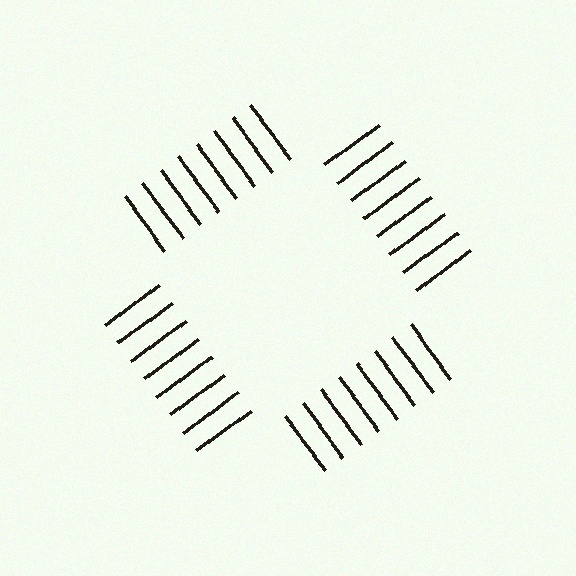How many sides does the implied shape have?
4 sides — the line-ends trace a square.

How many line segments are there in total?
32 — 8 along each of the 4 edges.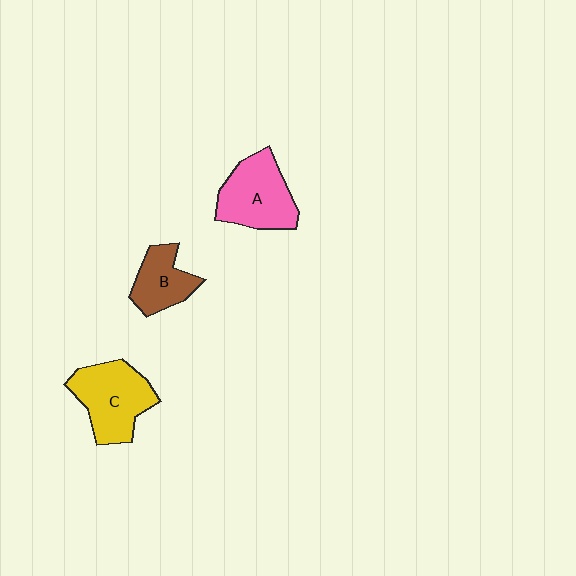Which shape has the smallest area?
Shape B (brown).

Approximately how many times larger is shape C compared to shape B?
Approximately 1.6 times.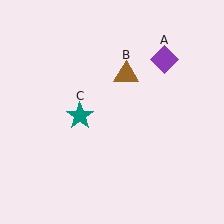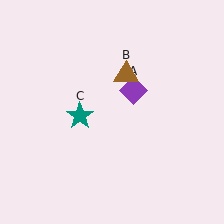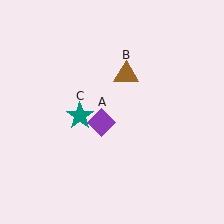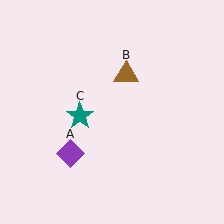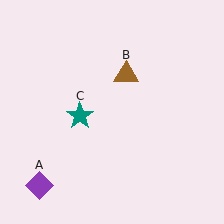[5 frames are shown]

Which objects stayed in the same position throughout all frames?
Brown triangle (object B) and teal star (object C) remained stationary.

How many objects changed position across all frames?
1 object changed position: purple diamond (object A).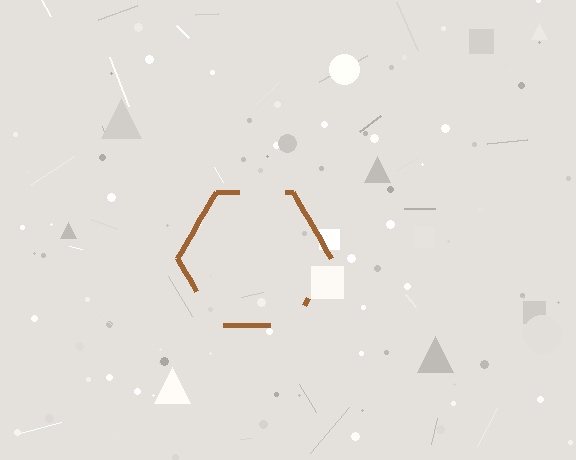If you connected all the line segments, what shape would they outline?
They would outline a hexagon.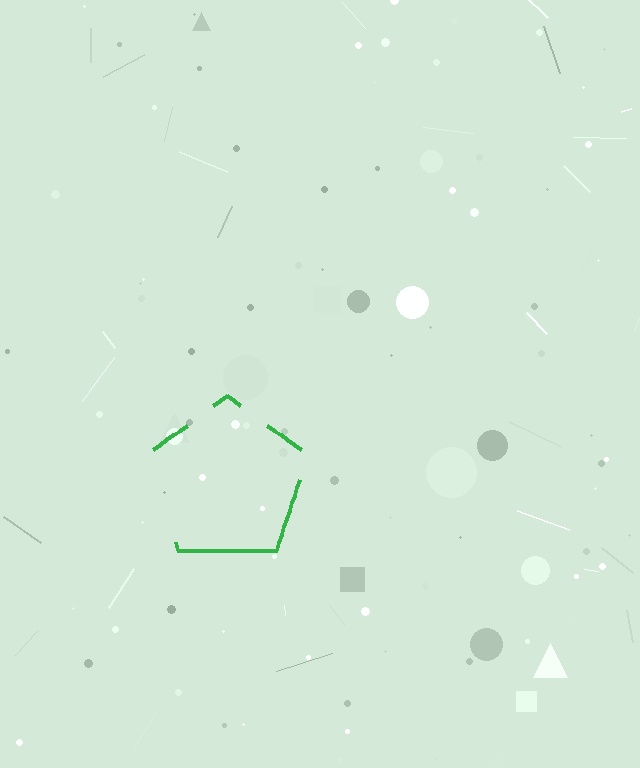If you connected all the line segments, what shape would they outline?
They would outline a pentagon.